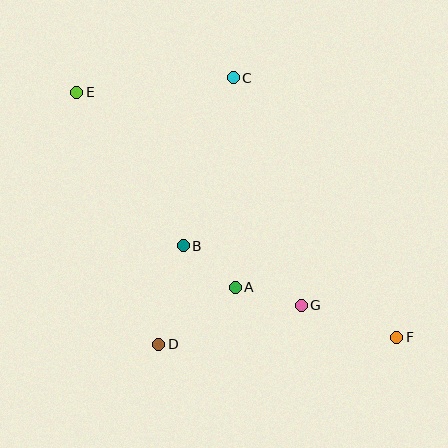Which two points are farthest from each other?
Points E and F are farthest from each other.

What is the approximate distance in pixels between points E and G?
The distance between E and G is approximately 309 pixels.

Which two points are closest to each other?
Points A and B are closest to each other.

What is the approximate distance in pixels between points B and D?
The distance between B and D is approximately 102 pixels.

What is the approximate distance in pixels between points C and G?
The distance between C and G is approximately 237 pixels.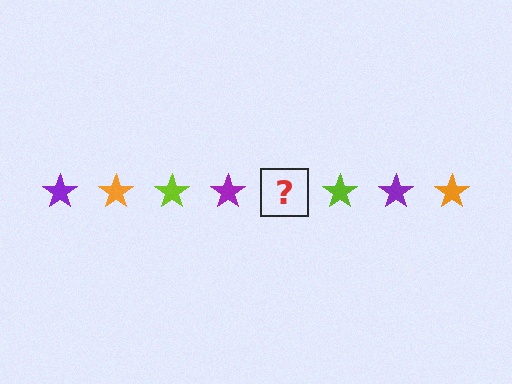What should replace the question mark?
The question mark should be replaced with an orange star.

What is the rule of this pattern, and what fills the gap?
The rule is that the pattern cycles through purple, orange, lime stars. The gap should be filled with an orange star.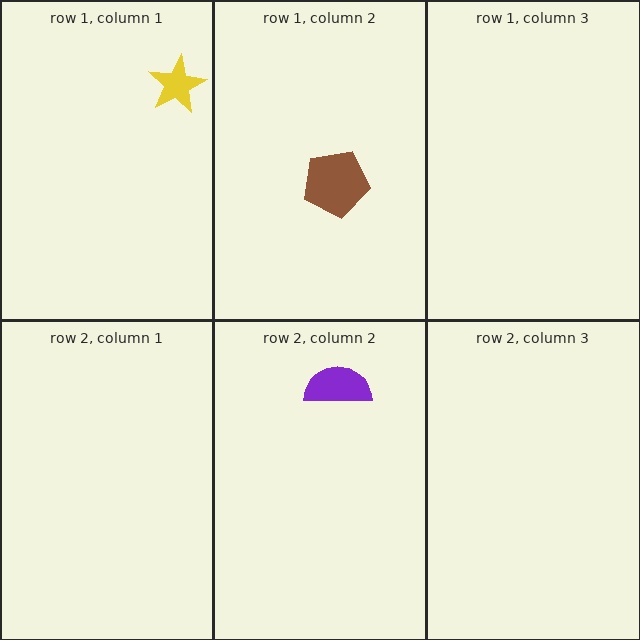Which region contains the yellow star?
The row 1, column 1 region.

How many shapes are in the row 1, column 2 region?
1.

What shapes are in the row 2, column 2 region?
The purple semicircle.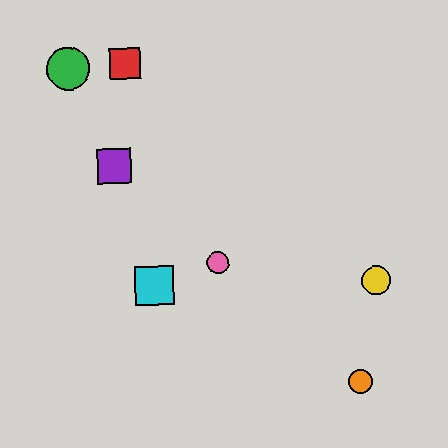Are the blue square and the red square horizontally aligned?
No, the blue square is at y≈166 and the red square is at y≈64.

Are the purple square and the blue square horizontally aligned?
Yes, both are at y≈166.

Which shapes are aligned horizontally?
The blue square, the purple square are aligned horizontally.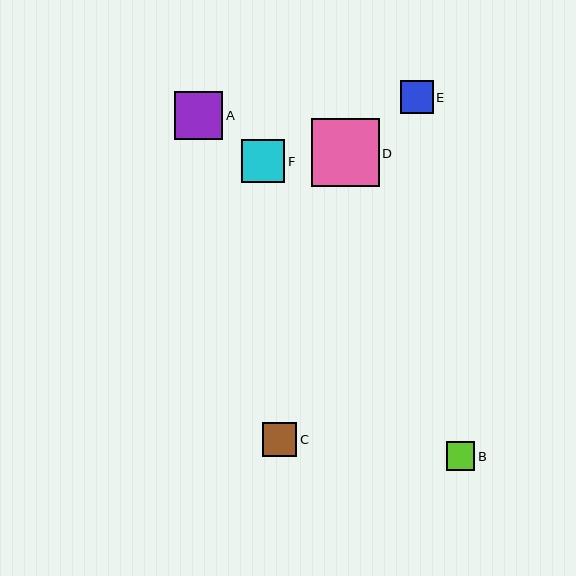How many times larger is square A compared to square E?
Square A is approximately 1.5 times the size of square E.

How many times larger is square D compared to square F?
Square D is approximately 1.6 times the size of square F.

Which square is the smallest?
Square B is the smallest with a size of approximately 28 pixels.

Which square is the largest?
Square D is the largest with a size of approximately 68 pixels.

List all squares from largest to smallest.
From largest to smallest: D, A, F, C, E, B.